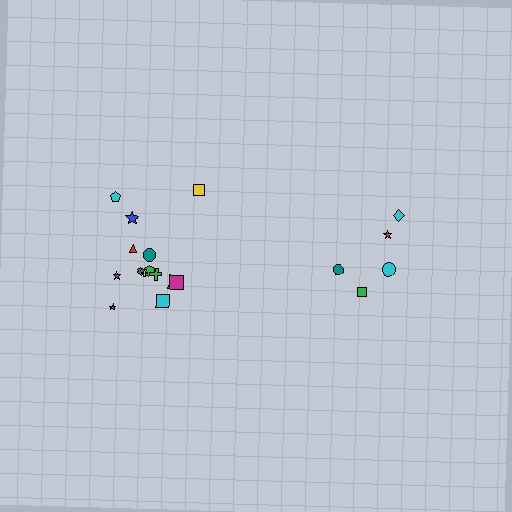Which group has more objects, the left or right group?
The left group.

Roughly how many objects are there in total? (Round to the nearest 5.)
Roughly 20 objects in total.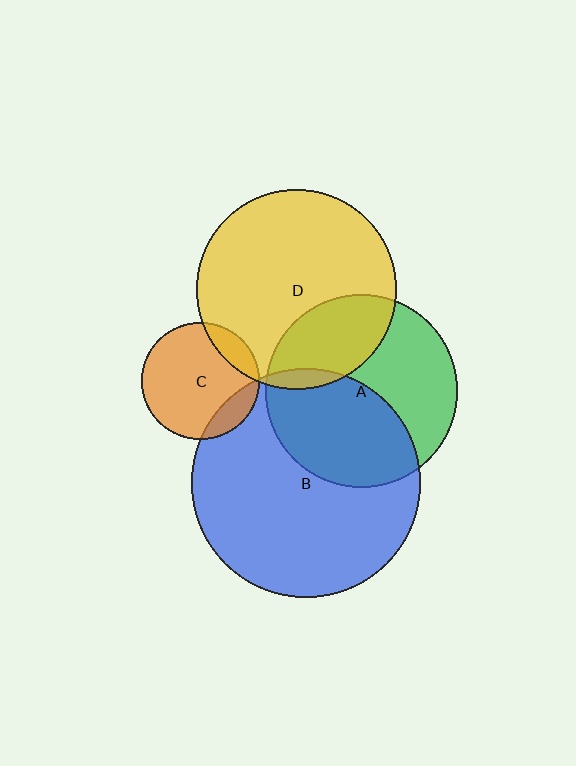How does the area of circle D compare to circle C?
Approximately 2.9 times.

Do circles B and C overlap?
Yes.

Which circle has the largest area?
Circle B (blue).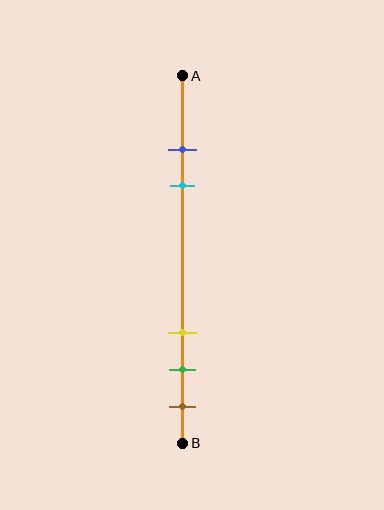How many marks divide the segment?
There are 5 marks dividing the segment.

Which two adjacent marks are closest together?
The blue and cyan marks are the closest adjacent pair.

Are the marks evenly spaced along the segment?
No, the marks are not evenly spaced.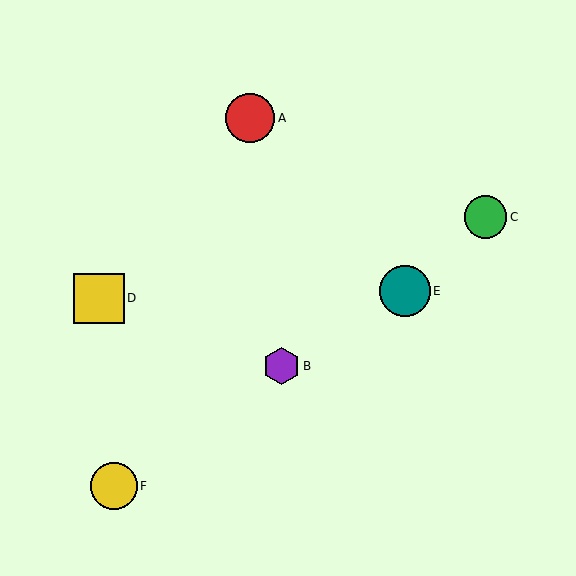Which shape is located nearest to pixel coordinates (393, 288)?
The teal circle (labeled E) at (405, 291) is nearest to that location.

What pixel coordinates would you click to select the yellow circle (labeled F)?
Click at (114, 486) to select the yellow circle F.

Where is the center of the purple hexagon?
The center of the purple hexagon is at (282, 366).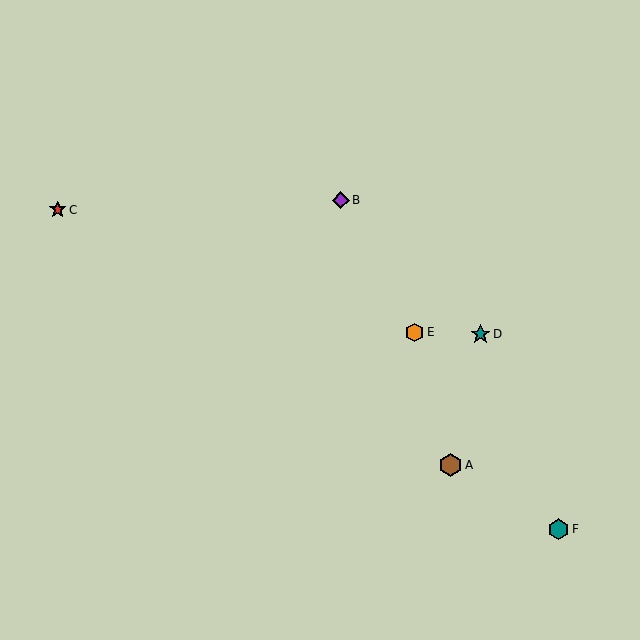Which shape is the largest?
The brown hexagon (labeled A) is the largest.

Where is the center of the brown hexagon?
The center of the brown hexagon is at (450, 465).